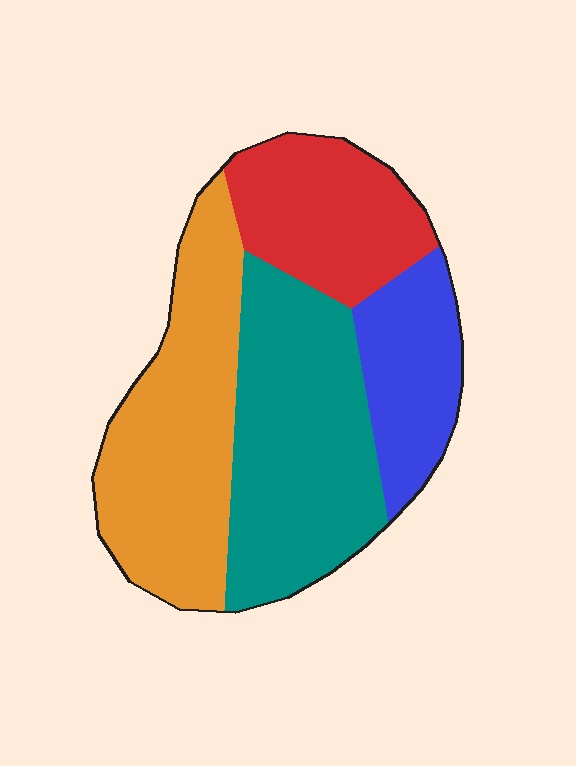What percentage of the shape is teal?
Teal covers around 35% of the shape.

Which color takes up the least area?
Blue, at roughly 15%.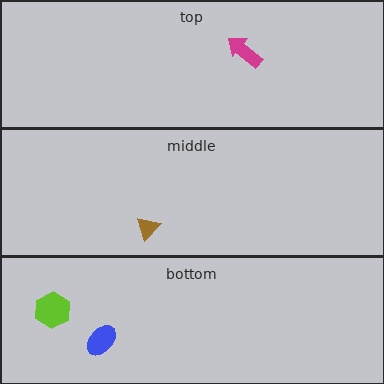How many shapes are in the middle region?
1.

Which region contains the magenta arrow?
The top region.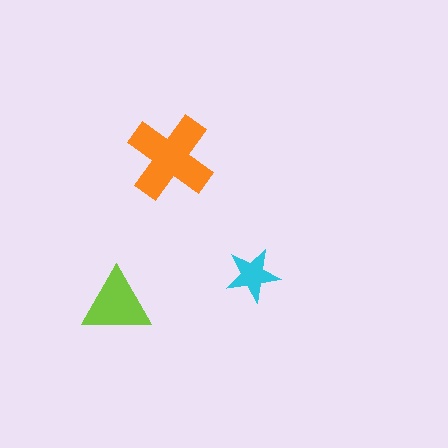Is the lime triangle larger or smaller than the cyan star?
Larger.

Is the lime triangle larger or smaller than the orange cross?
Smaller.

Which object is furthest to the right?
The cyan star is rightmost.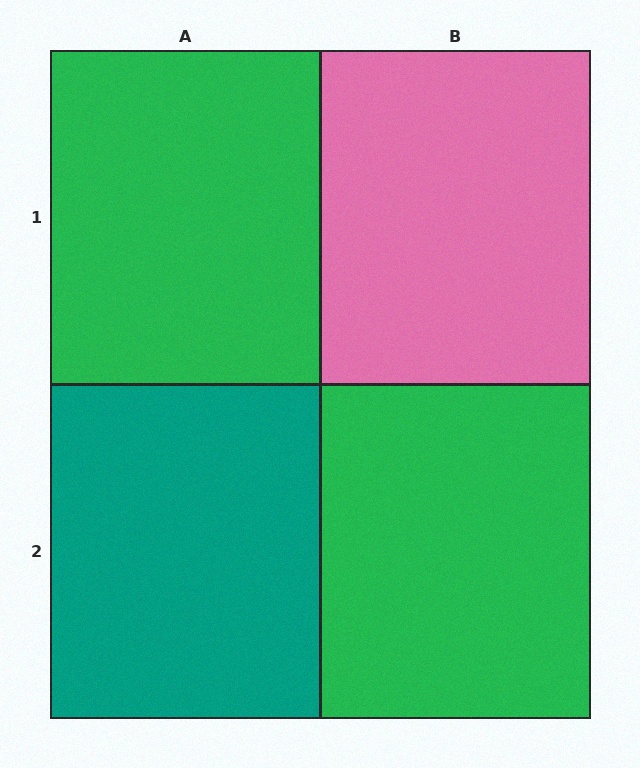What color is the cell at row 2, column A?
Teal.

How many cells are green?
2 cells are green.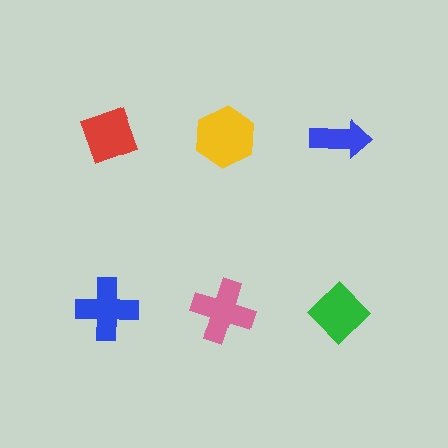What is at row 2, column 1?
A blue cross.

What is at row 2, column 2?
A pink cross.